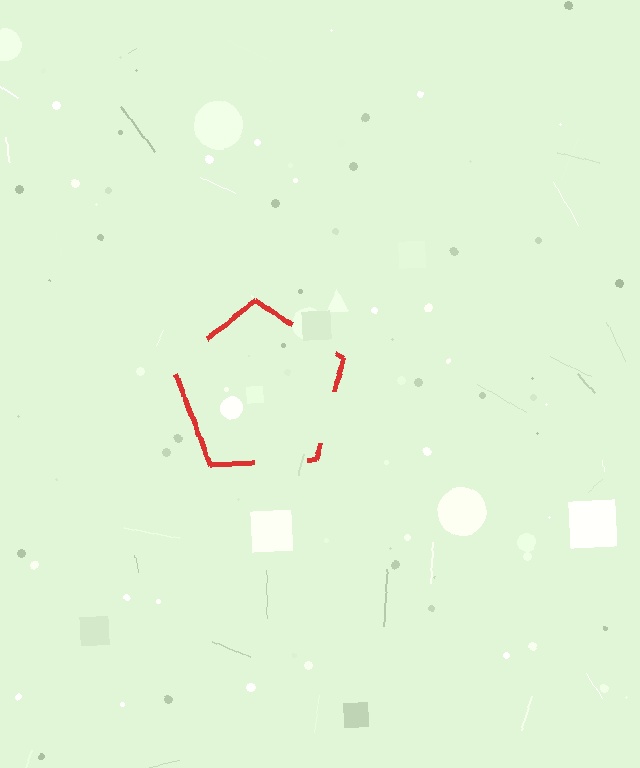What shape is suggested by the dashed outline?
The dashed outline suggests a pentagon.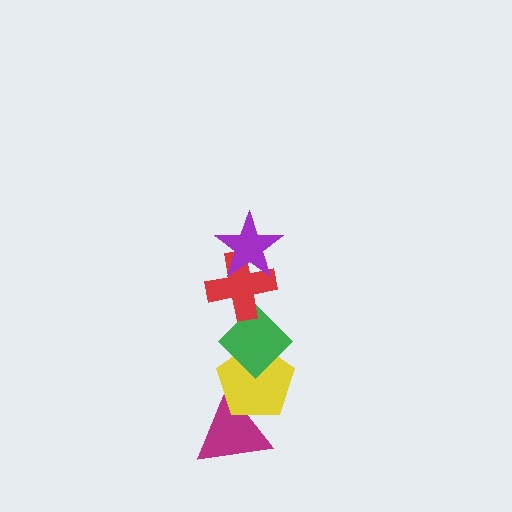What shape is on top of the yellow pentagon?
The green diamond is on top of the yellow pentagon.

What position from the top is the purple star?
The purple star is 1st from the top.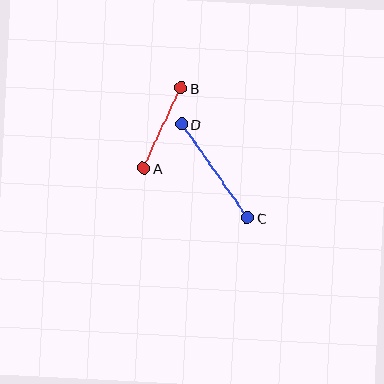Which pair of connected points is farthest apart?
Points C and D are farthest apart.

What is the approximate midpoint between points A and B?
The midpoint is at approximately (162, 128) pixels.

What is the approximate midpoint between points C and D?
The midpoint is at approximately (215, 171) pixels.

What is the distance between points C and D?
The distance is approximately 114 pixels.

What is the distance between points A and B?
The distance is approximately 88 pixels.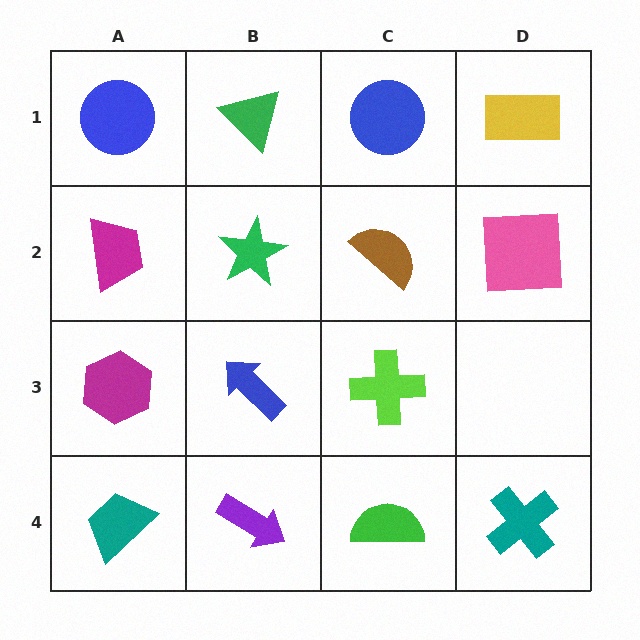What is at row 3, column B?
A blue arrow.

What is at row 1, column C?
A blue circle.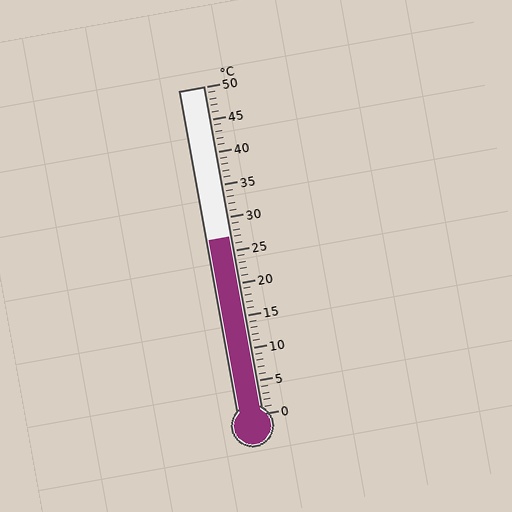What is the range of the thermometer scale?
The thermometer scale ranges from 0°C to 50°C.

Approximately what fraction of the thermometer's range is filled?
The thermometer is filled to approximately 55% of its range.